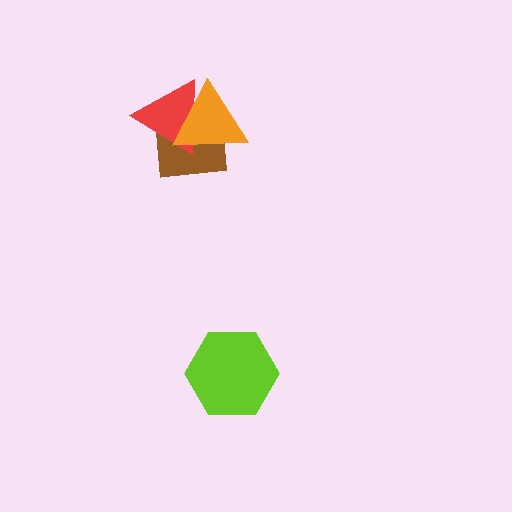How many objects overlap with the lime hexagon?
0 objects overlap with the lime hexagon.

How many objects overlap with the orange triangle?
2 objects overlap with the orange triangle.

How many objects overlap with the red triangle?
2 objects overlap with the red triangle.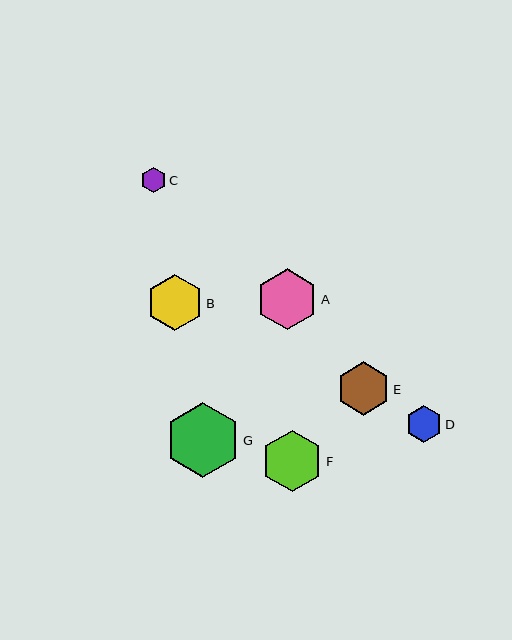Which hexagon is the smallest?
Hexagon C is the smallest with a size of approximately 25 pixels.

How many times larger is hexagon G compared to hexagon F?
Hexagon G is approximately 1.2 times the size of hexagon F.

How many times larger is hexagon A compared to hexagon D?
Hexagon A is approximately 1.7 times the size of hexagon D.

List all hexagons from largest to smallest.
From largest to smallest: G, F, A, B, E, D, C.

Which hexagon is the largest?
Hexagon G is the largest with a size of approximately 75 pixels.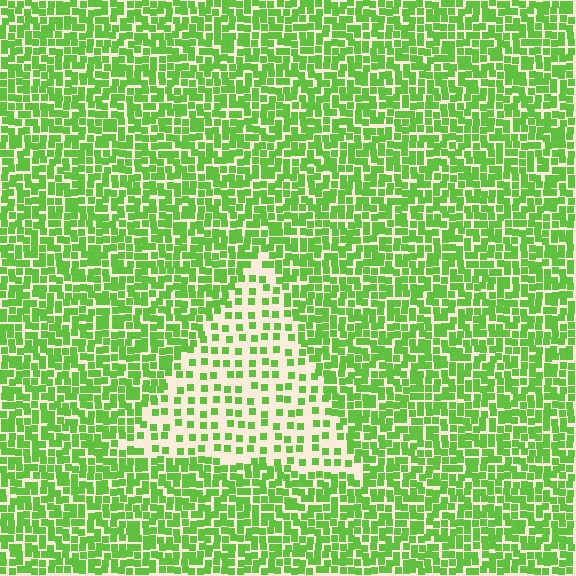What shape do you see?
I see a triangle.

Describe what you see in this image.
The image contains small lime elements arranged at two different densities. A triangle-shaped region is visible where the elements are less densely packed than the surrounding area.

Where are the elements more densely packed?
The elements are more densely packed outside the triangle boundary.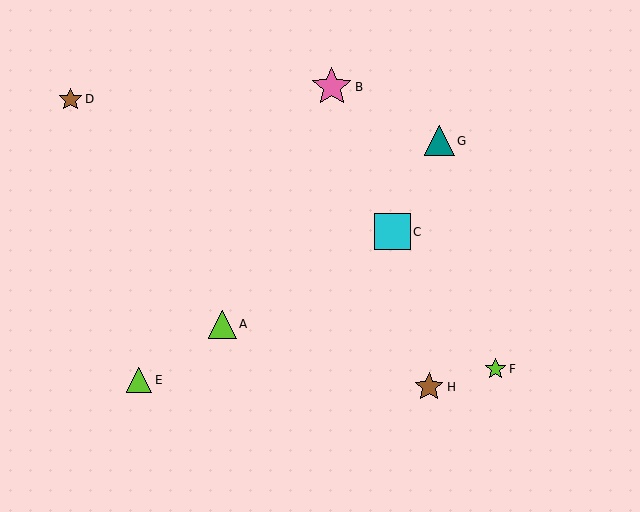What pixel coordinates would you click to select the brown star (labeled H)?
Click at (429, 387) to select the brown star H.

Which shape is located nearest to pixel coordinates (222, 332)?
The lime triangle (labeled A) at (222, 324) is nearest to that location.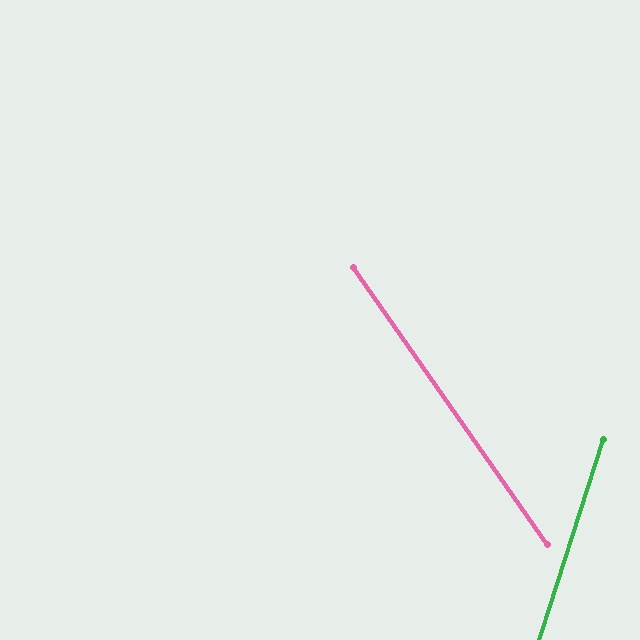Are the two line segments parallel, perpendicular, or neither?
Neither parallel nor perpendicular — they differ by about 53°.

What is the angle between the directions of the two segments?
Approximately 53 degrees.